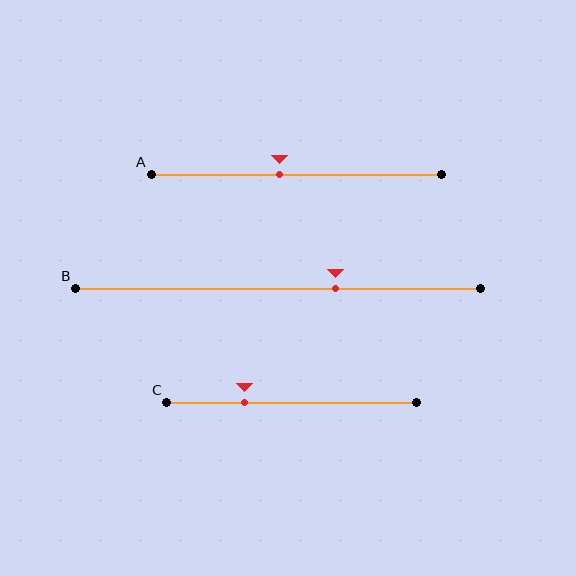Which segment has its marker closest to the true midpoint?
Segment A has its marker closest to the true midpoint.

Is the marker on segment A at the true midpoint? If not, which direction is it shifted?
No, the marker on segment A is shifted to the left by about 6% of the segment length.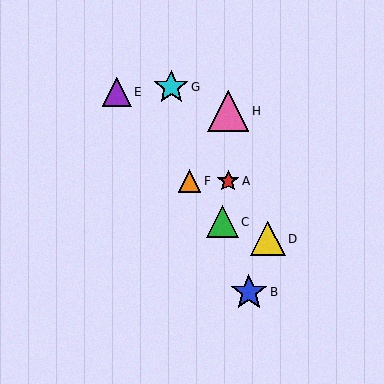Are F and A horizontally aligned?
Yes, both are at y≈181.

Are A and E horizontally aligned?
No, A is at y≈181 and E is at y≈92.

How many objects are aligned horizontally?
2 objects (A, F) are aligned horizontally.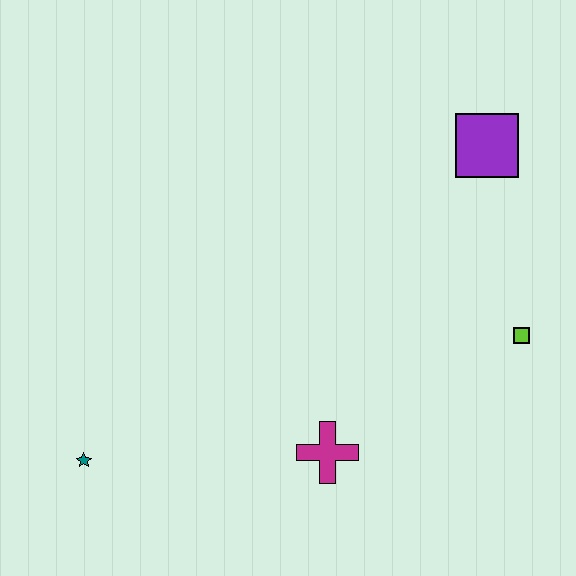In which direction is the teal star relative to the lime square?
The teal star is to the left of the lime square.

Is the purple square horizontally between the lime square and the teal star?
Yes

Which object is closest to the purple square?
The lime square is closest to the purple square.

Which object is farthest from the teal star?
The purple square is farthest from the teal star.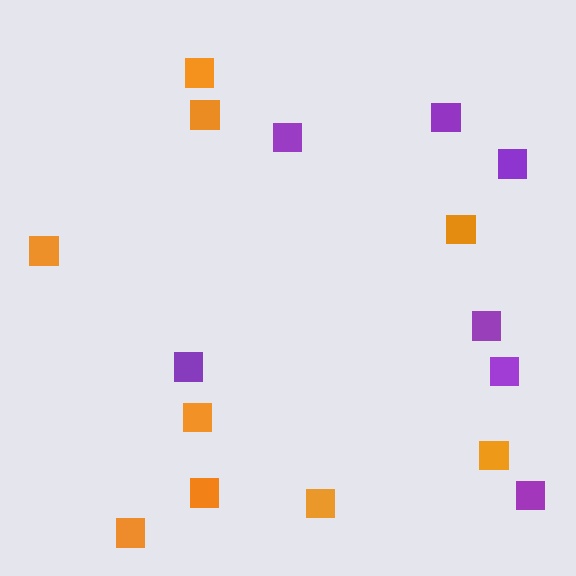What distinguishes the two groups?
There are 2 groups: one group of purple squares (7) and one group of orange squares (9).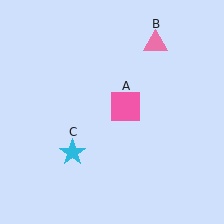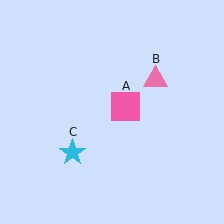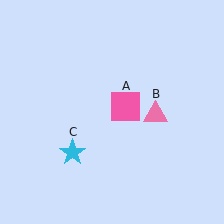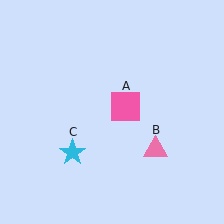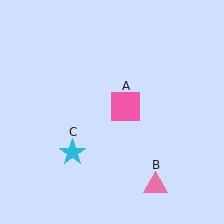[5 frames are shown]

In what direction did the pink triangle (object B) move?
The pink triangle (object B) moved down.